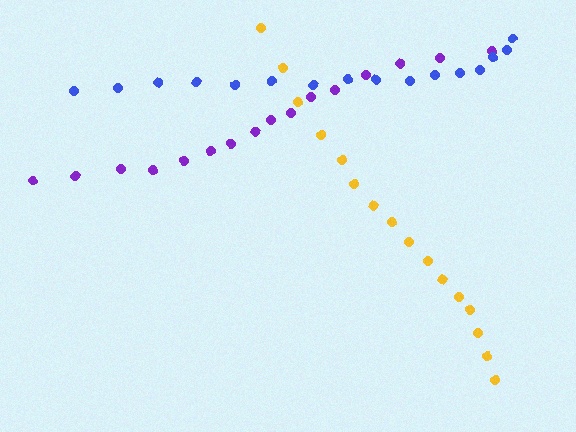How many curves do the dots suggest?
There are 3 distinct paths.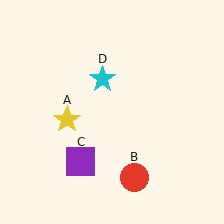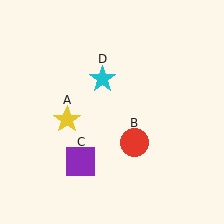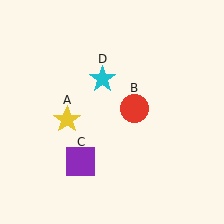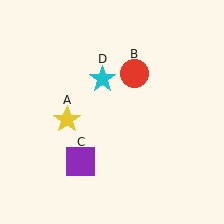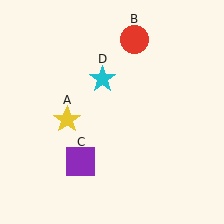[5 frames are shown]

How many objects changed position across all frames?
1 object changed position: red circle (object B).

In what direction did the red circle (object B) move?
The red circle (object B) moved up.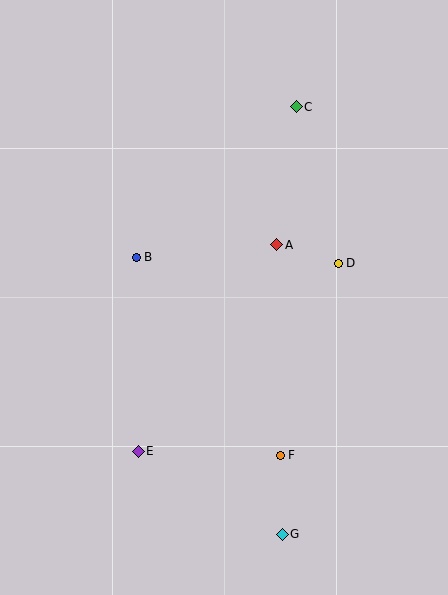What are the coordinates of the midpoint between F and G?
The midpoint between F and G is at (281, 495).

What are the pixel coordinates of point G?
Point G is at (282, 534).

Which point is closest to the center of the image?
Point A at (277, 245) is closest to the center.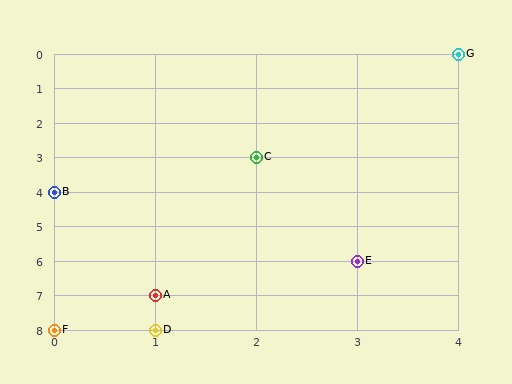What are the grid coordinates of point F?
Point F is at grid coordinates (0, 8).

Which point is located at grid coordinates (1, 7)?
Point A is at (1, 7).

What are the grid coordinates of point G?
Point G is at grid coordinates (4, 0).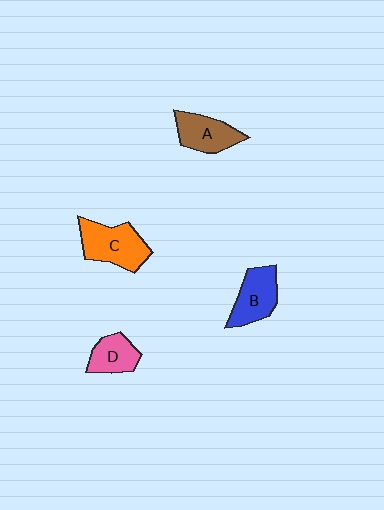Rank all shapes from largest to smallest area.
From largest to smallest: C (orange), B (blue), A (brown), D (pink).